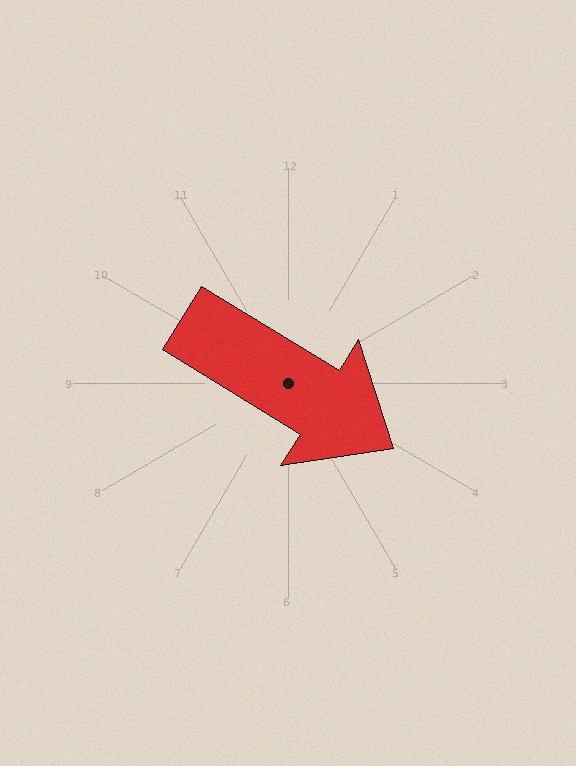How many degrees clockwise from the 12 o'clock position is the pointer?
Approximately 122 degrees.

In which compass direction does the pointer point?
Southeast.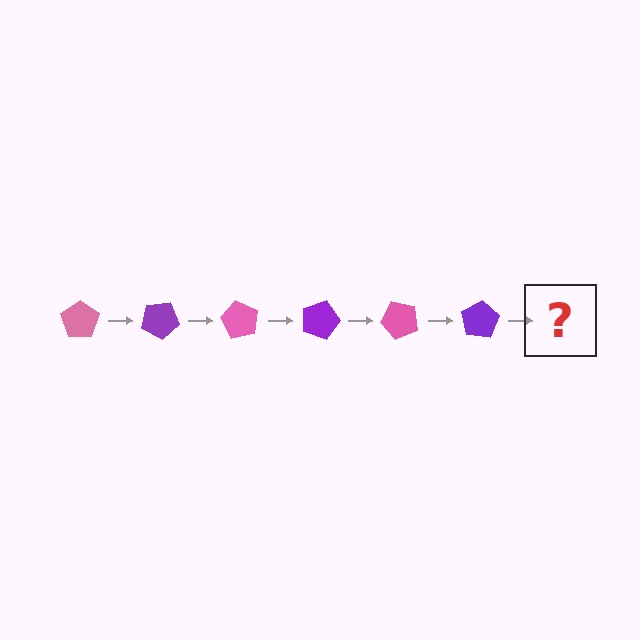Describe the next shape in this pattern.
It should be a pink pentagon, rotated 180 degrees from the start.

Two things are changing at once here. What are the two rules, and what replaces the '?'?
The two rules are that it rotates 30 degrees each step and the color cycles through pink and purple. The '?' should be a pink pentagon, rotated 180 degrees from the start.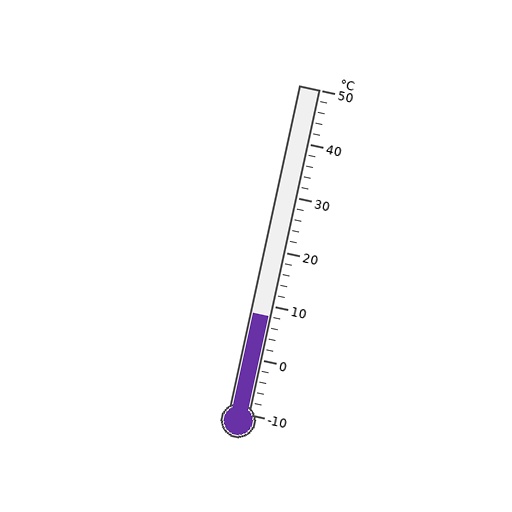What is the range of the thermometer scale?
The thermometer scale ranges from -10°C to 50°C.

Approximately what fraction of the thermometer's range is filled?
The thermometer is filled to approximately 30% of its range.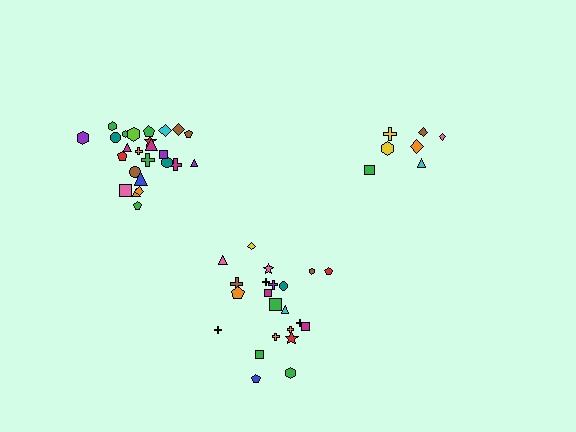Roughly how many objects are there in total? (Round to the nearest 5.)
Roughly 55 objects in total.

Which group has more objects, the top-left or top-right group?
The top-left group.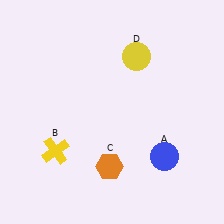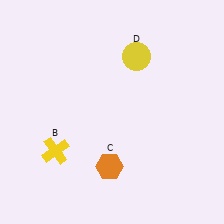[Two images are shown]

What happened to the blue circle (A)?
The blue circle (A) was removed in Image 2. It was in the bottom-right area of Image 1.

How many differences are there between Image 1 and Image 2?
There is 1 difference between the two images.